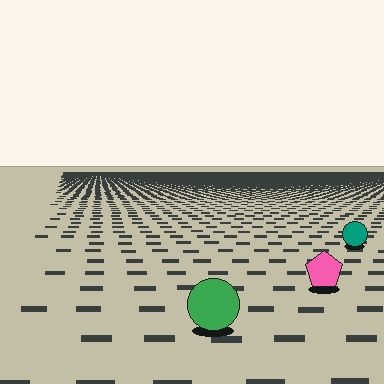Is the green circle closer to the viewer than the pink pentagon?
Yes. The green circle is closer — you can tell from the texture gradient: the ground texture is coarser near it.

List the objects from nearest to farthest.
From nearest to farthest: the green circle, the pink pentagon, the teal circle.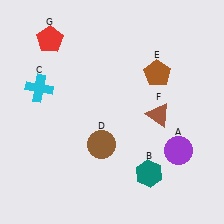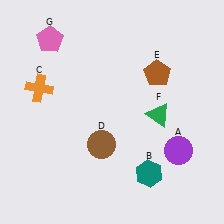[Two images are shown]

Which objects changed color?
C changed from cyan to orange. F changed from brown to green. G changed from red to pink.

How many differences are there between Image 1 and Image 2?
There are 3 differences between the two images.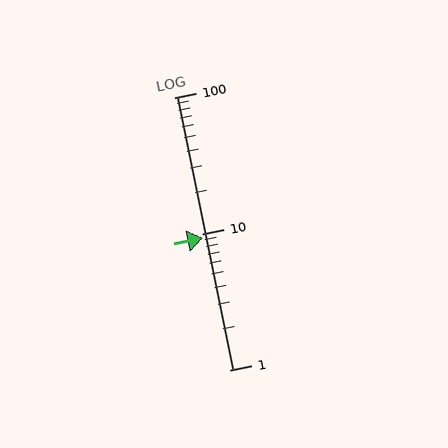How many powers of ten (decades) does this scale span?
The scale spans 2 decades, from 1 to 100.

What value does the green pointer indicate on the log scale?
The pointer indicates approximately 9.3.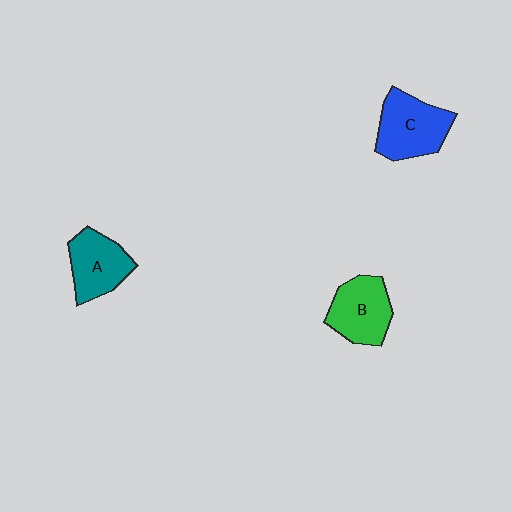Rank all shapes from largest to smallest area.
From largest to smallest: C (blue), B (green), A (teal).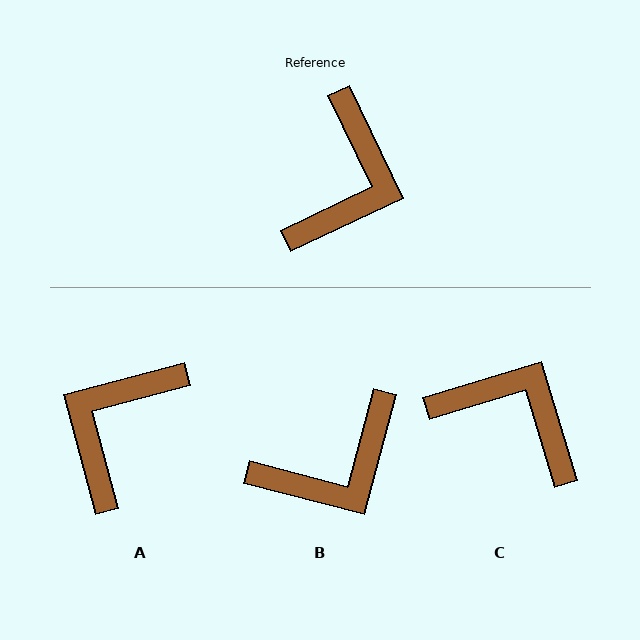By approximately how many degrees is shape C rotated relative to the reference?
Approximately 81 degrees counter-clockwise.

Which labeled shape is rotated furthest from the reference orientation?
A, about 169 degrees away.